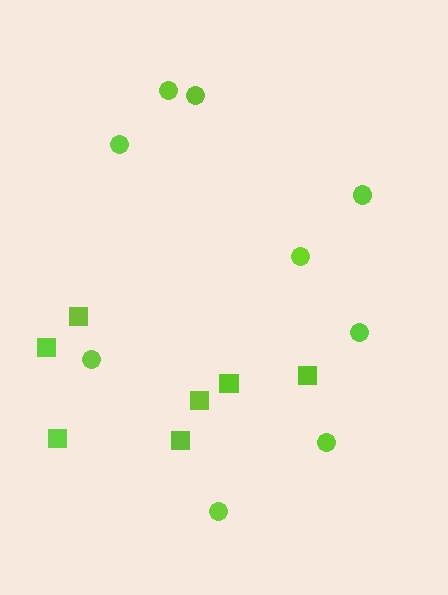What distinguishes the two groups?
There are 2 groups: one group of circles (9) and one group of squares (7).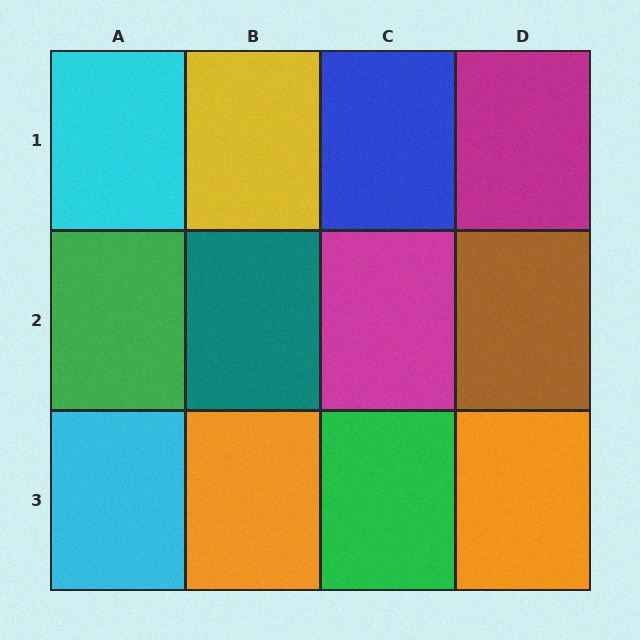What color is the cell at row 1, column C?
Blue.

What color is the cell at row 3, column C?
Green.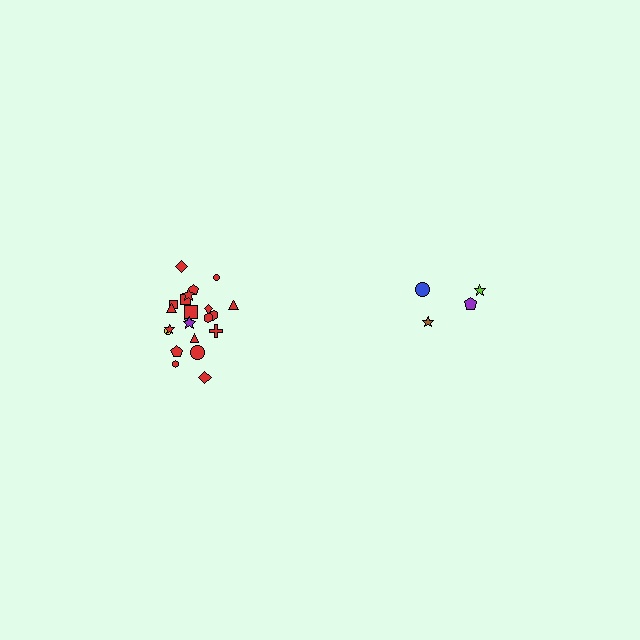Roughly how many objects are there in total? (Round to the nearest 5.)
Roughly 25 objects in total.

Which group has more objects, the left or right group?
The left group.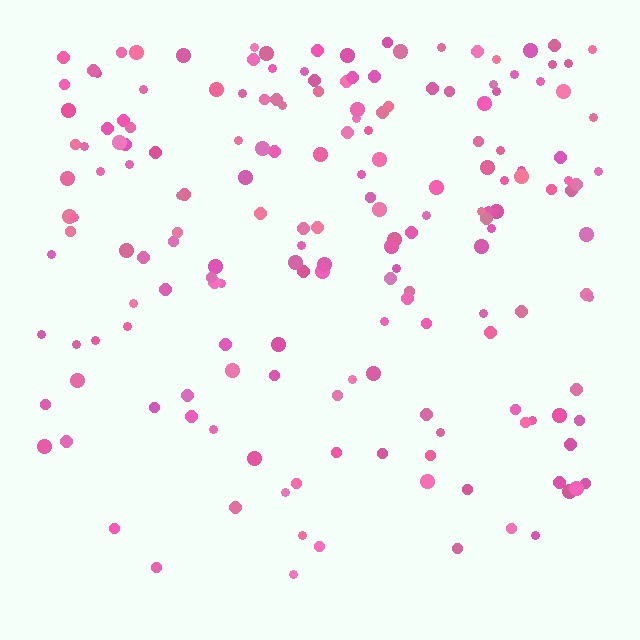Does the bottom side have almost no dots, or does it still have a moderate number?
Still a moderate number, just noticeably fewer than the top.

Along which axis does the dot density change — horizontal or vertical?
Vertical.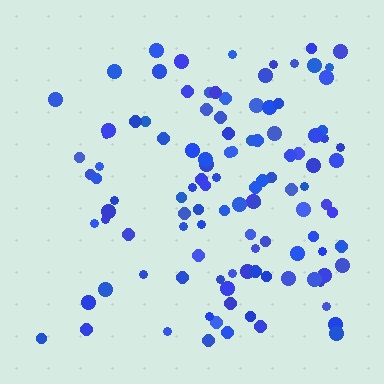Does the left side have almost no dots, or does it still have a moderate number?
Still a moderate number, just noticeably fewer than the right.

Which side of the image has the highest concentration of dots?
The right.